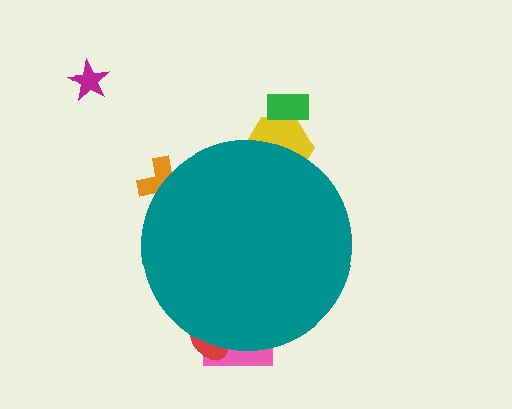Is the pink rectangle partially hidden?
Yes, the pink rectangle is partially hidden behind the teal circle.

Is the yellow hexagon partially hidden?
Yes, the yellow hexagon is partially hidden behind the teal circle.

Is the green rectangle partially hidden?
No, the green rectangle is fully visible.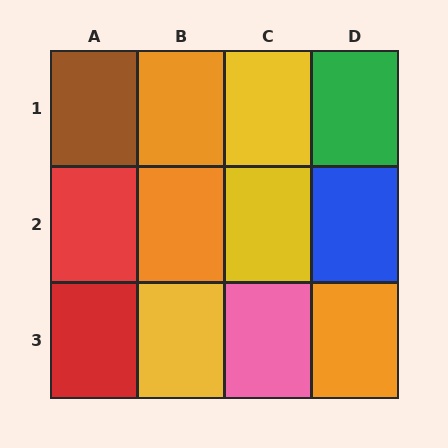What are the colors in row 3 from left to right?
Red, yellow, pink, orange.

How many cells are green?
1 cell is green.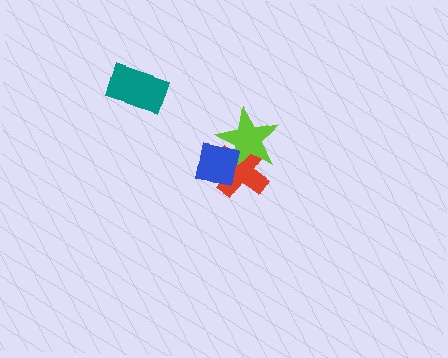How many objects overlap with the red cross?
2 objects overlap with the red cross.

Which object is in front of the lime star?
The blue square is in front of the lime star.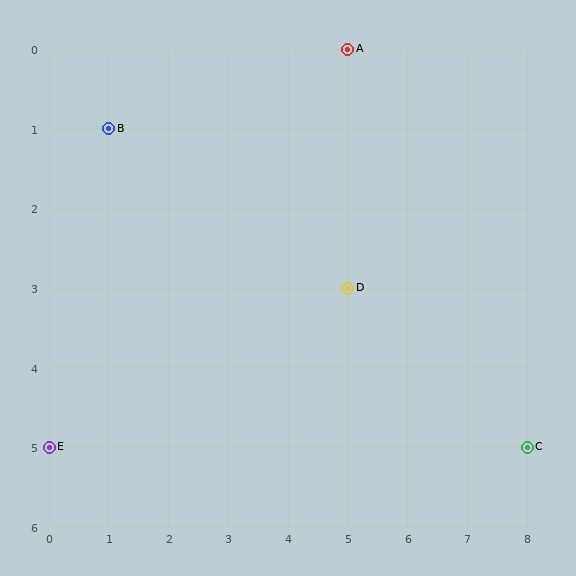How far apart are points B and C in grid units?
Points B and C are 7 columns and 4 rows apart (about 8.1 grid units diagonally).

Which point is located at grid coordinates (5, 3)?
Point D is at (5, 3).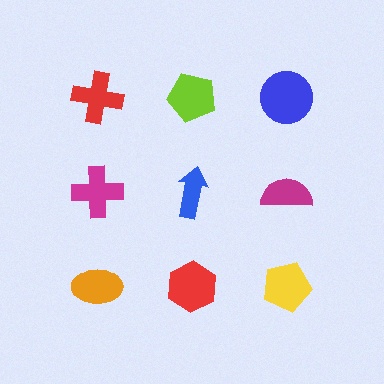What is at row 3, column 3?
A yellow pentagon.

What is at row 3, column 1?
An orange ellipse.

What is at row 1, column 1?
A red cross.